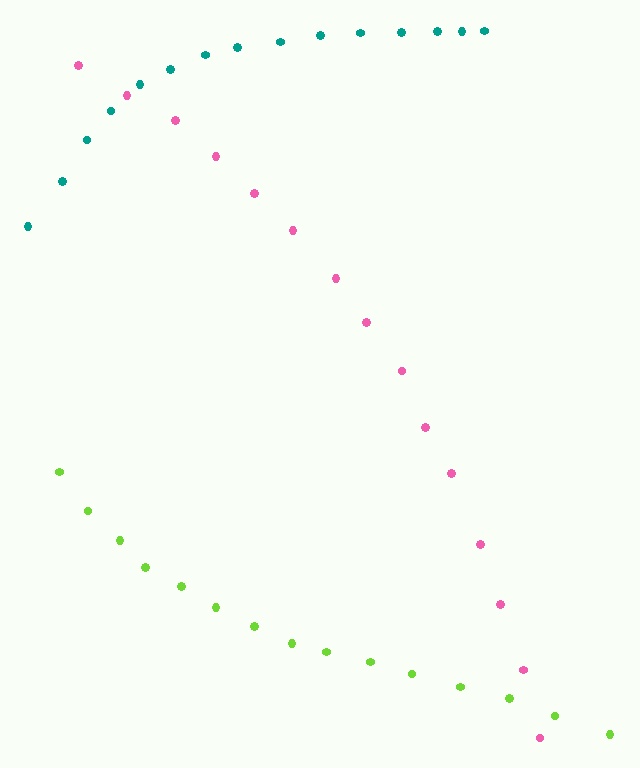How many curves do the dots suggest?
There are 3 distinct paths.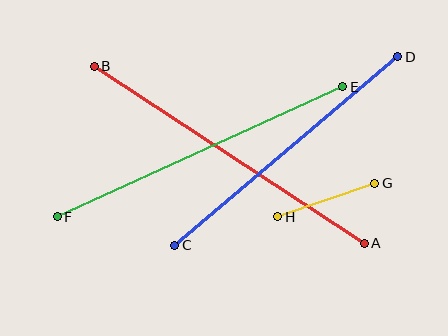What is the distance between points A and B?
The distance is approximately 323 pixels.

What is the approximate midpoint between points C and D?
The midpoint is at approximately (286, 151) pixels.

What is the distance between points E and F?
The distance is approximately 313 pixels.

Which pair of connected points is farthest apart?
Points A and B are farthest apart.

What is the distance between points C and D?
The distance is approximately 292 pixels.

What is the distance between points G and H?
The distance is approximately 103 pixels.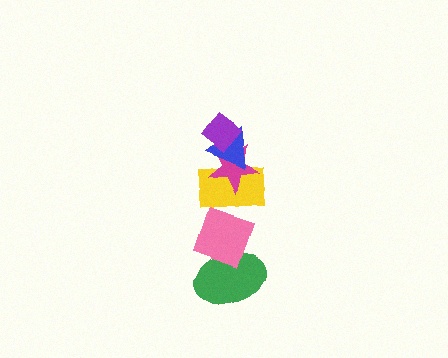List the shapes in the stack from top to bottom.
From top to bottom: the purple diamond, the blue triangle, the magenta star, the yellow rectangle, the pink diamond, the green ellipse.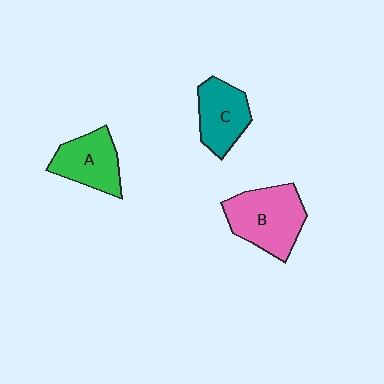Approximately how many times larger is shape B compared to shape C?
Approximately 1.4 times.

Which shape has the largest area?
Shape B (pink).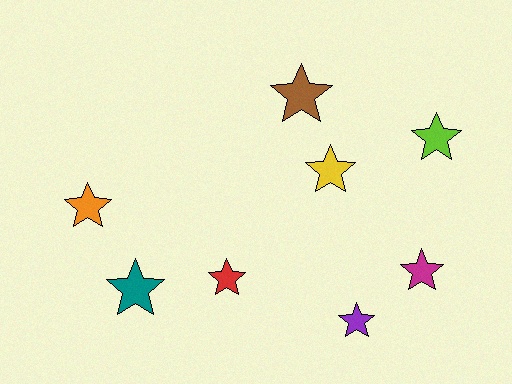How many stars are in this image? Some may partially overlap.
There are 8 stars.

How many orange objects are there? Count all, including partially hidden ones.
There is 1 orange object.